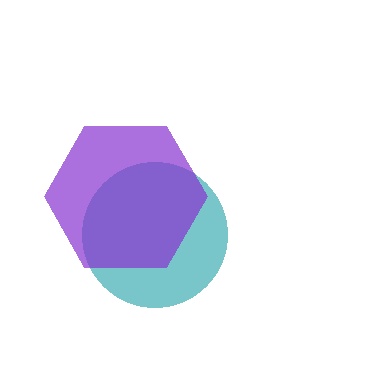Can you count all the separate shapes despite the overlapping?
Yes, there are 2 separate shapes.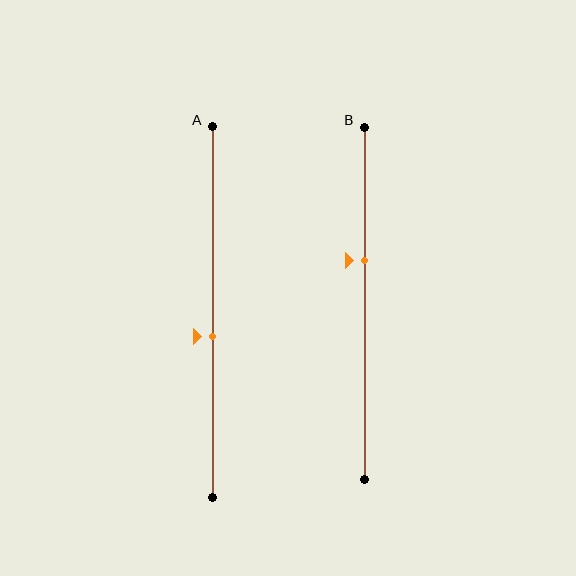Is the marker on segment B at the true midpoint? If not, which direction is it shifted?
No, the marker on segment B is shifted upward by about 12% of the segment length.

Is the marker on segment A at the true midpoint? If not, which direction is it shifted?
No, the marker on segment A is shifted downward by about 7% of the segment length.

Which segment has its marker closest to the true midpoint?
Segment A has its marker closest to the true midpoint.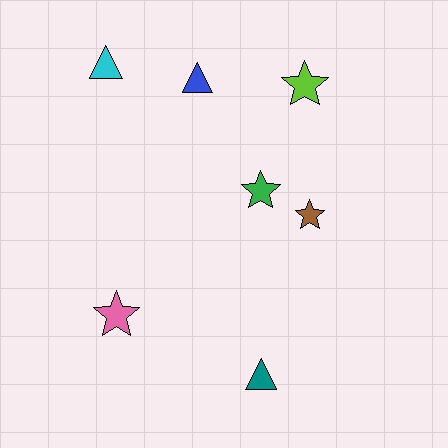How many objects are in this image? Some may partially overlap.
There are 7 objects.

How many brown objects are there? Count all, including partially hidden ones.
There is 1 brown object.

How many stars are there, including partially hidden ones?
There are 4 stars.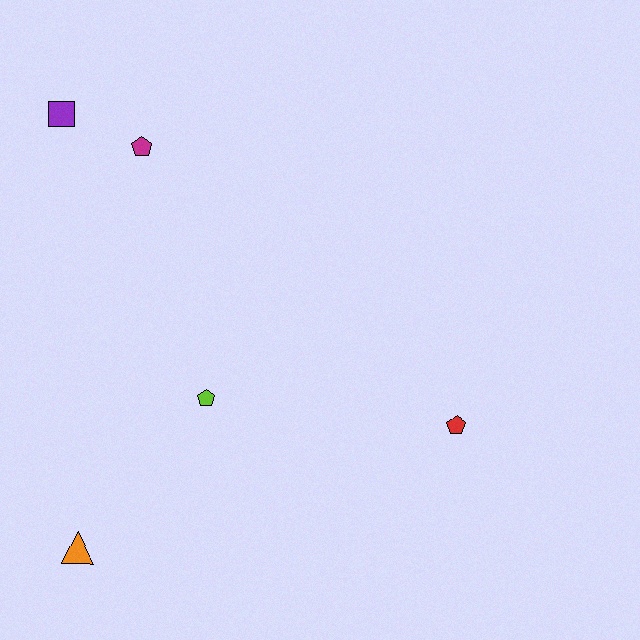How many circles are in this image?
There are no circles.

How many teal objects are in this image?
There are no teal objects.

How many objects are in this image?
There are 5 objects.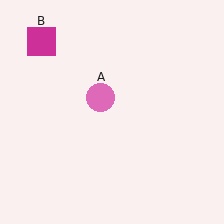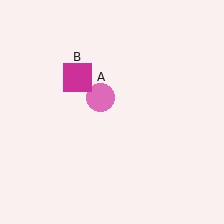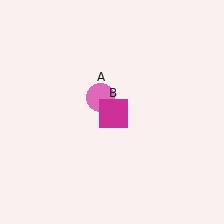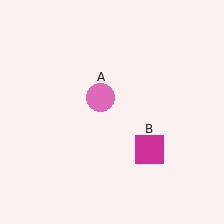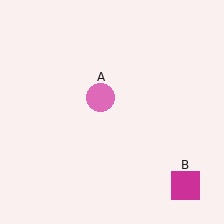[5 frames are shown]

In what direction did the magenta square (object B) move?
The magenta square (object B) moved down and to the right.